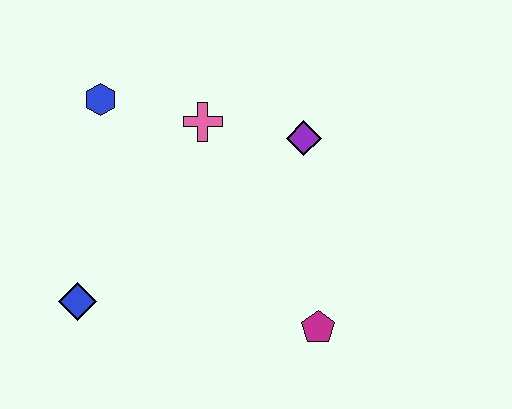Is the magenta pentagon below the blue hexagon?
Yes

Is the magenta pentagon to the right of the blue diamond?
Yes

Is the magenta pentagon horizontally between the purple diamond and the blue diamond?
No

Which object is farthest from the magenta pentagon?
The blue hexagon is farthest from the magenta pentagon.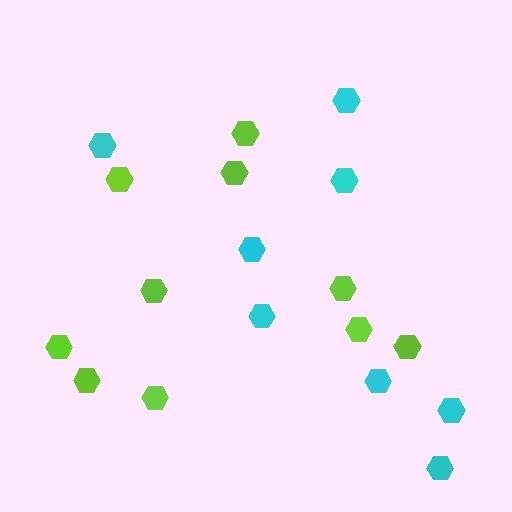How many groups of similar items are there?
There are 2 groups: one group of cyan hexagons (8) and one group of lime hexagons (10).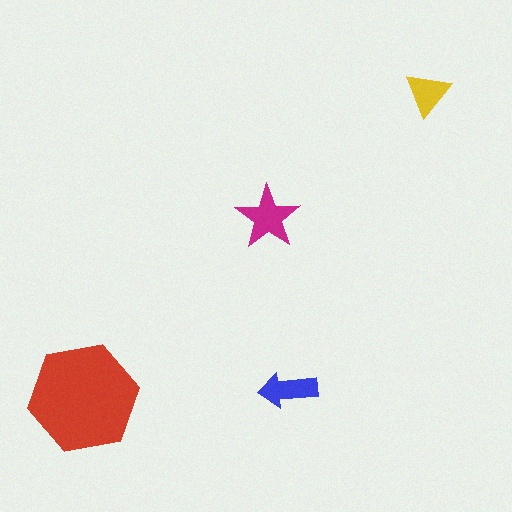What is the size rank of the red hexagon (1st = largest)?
1st.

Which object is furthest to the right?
The yellow triangle is rightmost.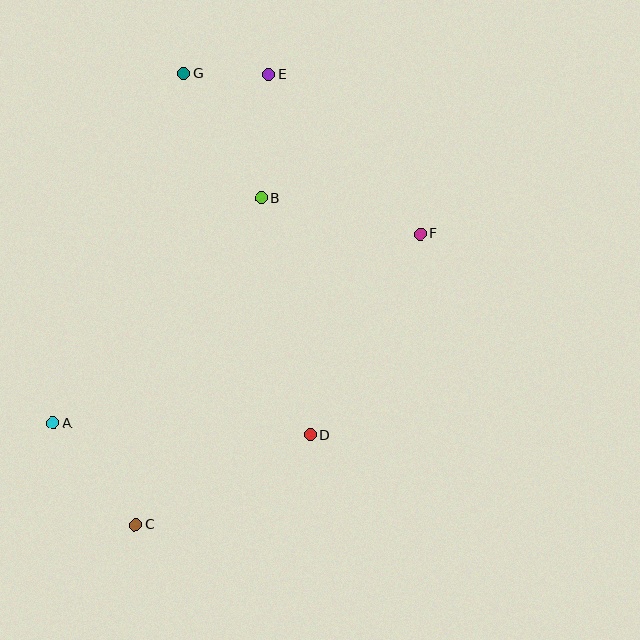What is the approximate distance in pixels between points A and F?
The distance between A and F is approximately 413 pixels.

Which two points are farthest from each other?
Points C and E are farthest from each other.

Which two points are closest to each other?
Points E and G are closest to each other.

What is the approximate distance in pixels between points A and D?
The distance between A and D is approximately 257 pixels.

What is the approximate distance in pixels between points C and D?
The distance between C and D is approximately 196 pixels.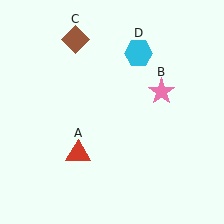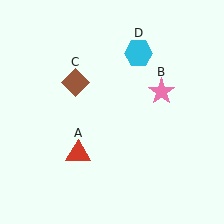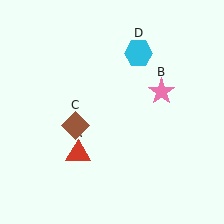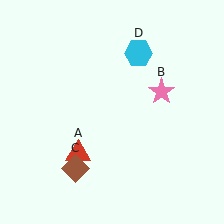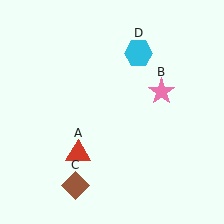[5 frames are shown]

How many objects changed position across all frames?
1 object changed position: brown diamond (object C).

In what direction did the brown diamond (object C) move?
The brown diamond (object C) moved down.